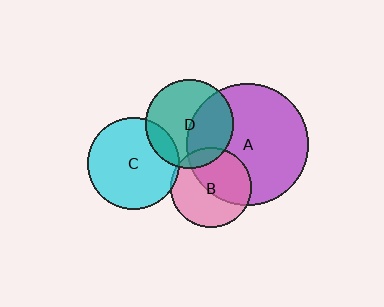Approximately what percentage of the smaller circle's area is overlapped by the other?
Approximately 10%.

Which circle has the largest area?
Circle A (purple).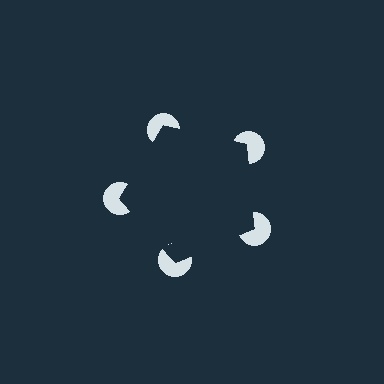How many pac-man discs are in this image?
There are 5 — one at each vertex of the illusory pentagon.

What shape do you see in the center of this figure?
An illusory pentagon — its edges are inferred from the aligned wedge cuts in the pac-man discs, not physically drawn.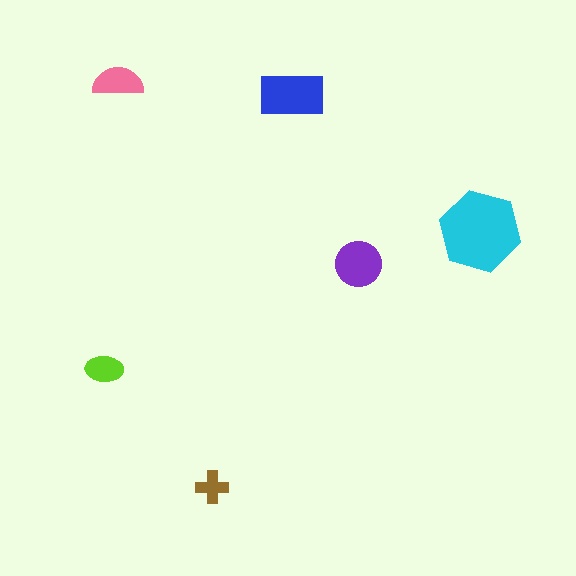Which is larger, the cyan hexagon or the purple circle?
The cyan hexagon.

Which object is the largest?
The cyan hexagon.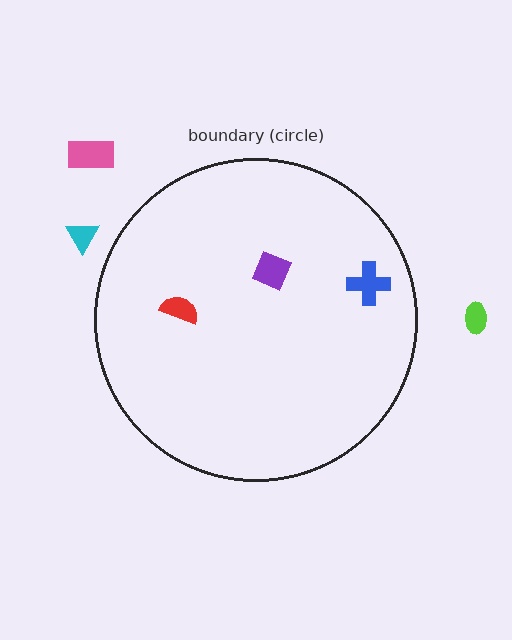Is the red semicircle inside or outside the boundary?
Inside.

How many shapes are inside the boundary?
3 inside, 3 outside.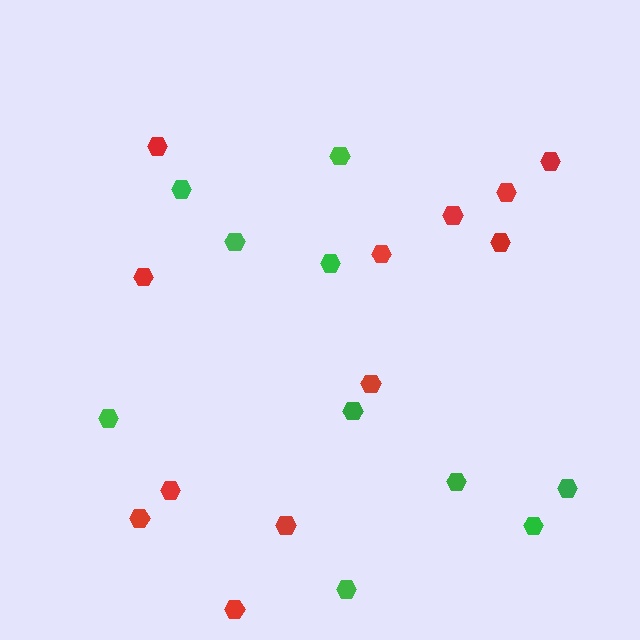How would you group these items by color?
There are 2 groups: one group of green hexagons (10) and one group of red hexagons (12).